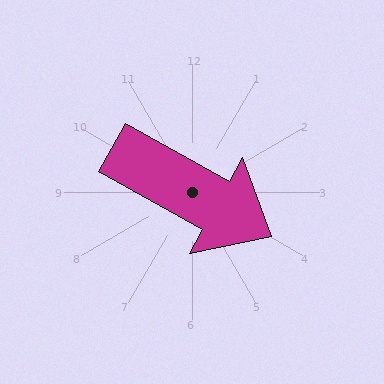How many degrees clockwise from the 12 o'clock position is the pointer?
Approximately 119 degrees.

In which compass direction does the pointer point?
Southeast.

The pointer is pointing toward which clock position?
Roughly 4 o'clock.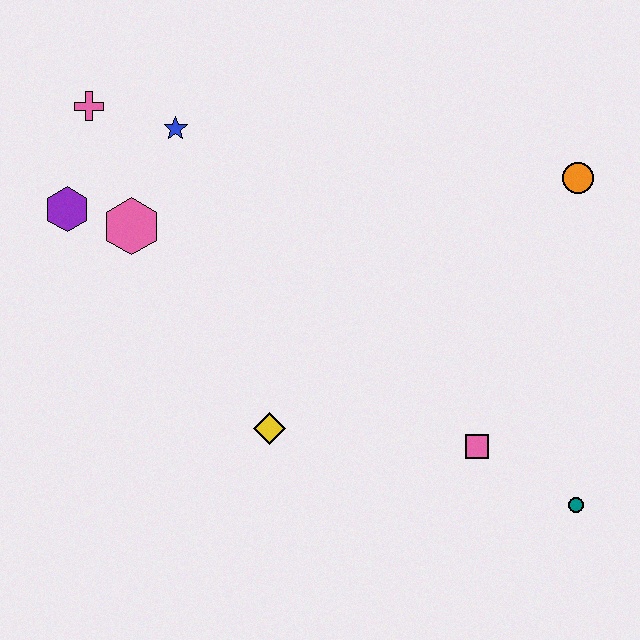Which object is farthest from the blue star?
The teal circle is farthest from the blue star.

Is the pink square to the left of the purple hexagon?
No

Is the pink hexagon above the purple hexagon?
No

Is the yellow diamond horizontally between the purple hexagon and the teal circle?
Yes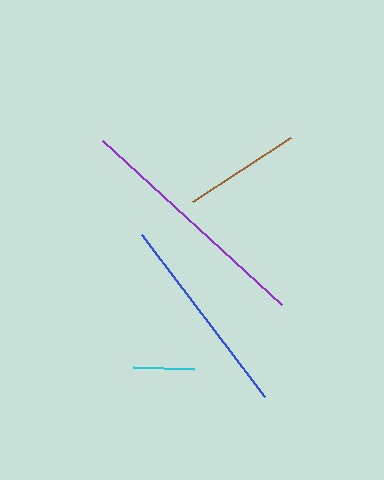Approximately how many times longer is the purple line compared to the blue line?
The purple line is approximately 1.2 times the length of the blue line.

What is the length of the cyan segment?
The cyan segment is approximately 61 pixels long.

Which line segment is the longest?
The purple line is the longest at approximately 243 pixels.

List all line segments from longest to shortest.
From longest to shortest: purple, blue, brown, cyan.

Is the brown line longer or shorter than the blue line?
The blue line is longer than the brown line.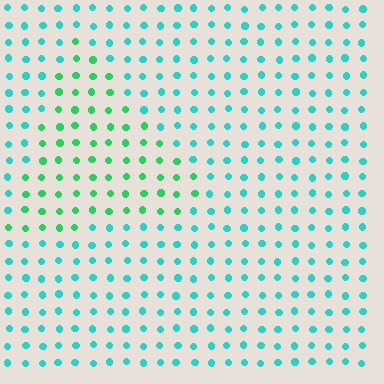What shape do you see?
I see a triangle.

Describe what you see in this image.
The image is filled with small cyan elements in a uniform arrangement. A triangle-shaped region is visible where the elements are tinted to a slightly different hue, forming a subtle color boundary.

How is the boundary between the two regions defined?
The boundary is defined purely by a slight shift in hue (about 36 degrees). Spacing, size, and orientation are identical on both sides.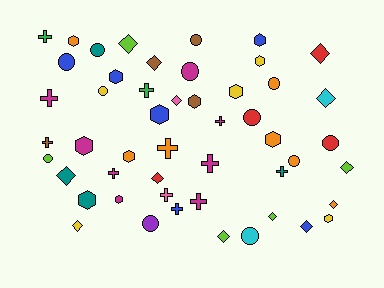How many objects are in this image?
There are 50 objects.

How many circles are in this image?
There are 12 circles.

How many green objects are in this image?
There are 2 green objects.